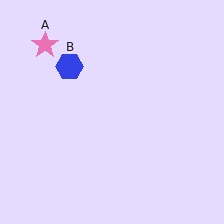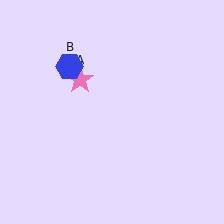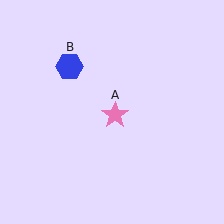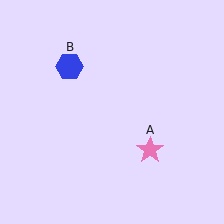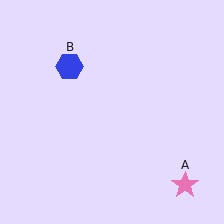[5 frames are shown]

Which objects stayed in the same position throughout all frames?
Blue hexagon (object B) remained stationary.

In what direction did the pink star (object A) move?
The pink star (object A) moved down and to the right.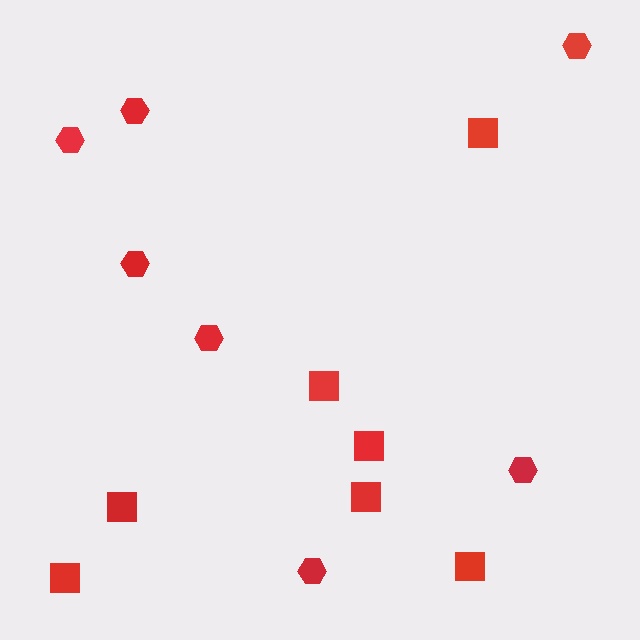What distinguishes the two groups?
There are 2 groups: one group of hexagons (7) and one group of squares (7).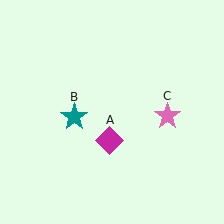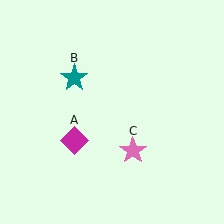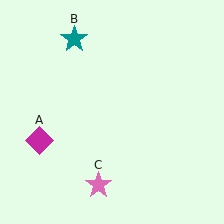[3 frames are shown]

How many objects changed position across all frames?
3 objects changed position: magenta diamond (object A), teal star (object B), pink star (object C).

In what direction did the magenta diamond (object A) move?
The magenta diamond (object A) moved left.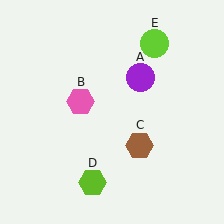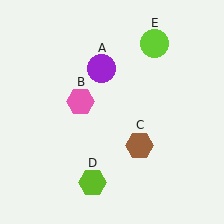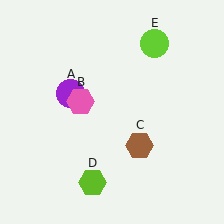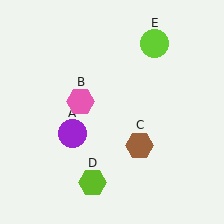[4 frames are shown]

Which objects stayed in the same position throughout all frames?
Pink hexagon (object B) and brown hexagon (object C) and lime hexagon (object D) and lime circle (object E) remained stationary.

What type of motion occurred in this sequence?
The purple circle (object A) rotated counterclockwise around the center of the scene.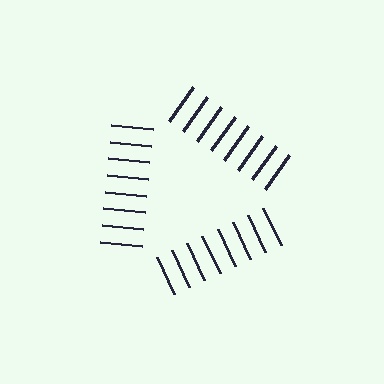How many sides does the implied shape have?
3 sides — the line-ends trace a triangle.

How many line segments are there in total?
24 — 8 along each of the 3 edges.